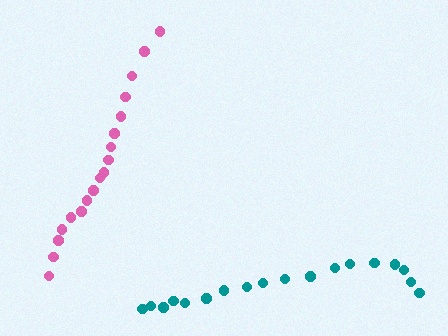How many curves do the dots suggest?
There are 2 distinct paths.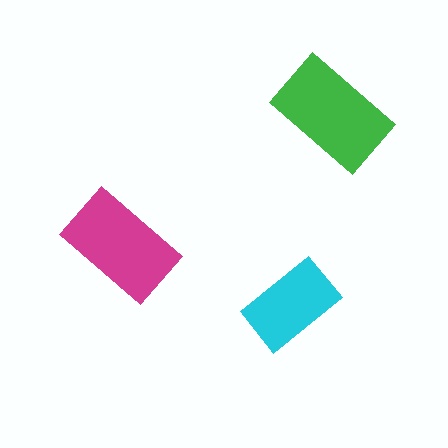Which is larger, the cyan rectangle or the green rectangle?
The green one.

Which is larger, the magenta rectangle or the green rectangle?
The green one.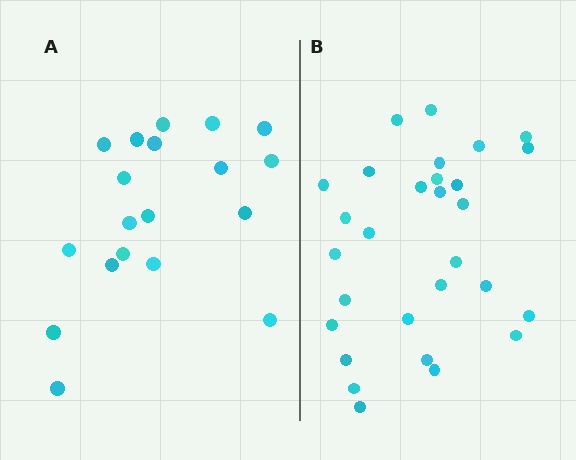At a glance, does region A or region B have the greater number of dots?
Region B (the right region) has more dots.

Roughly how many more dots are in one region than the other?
Region B has roughly 10 or so more dots than region A.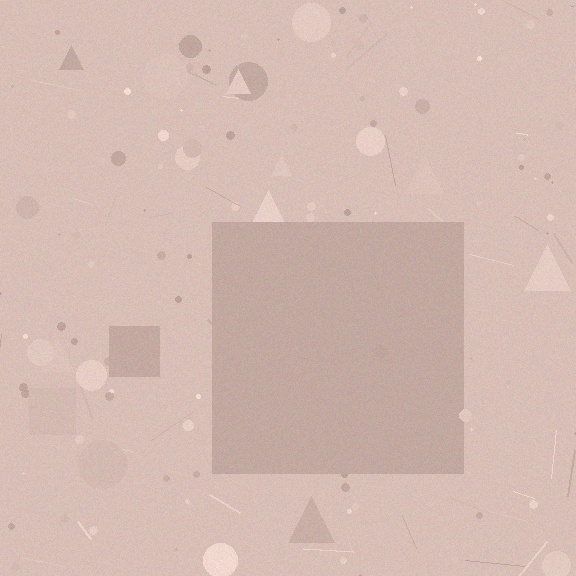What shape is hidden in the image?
A square is hidden in the image.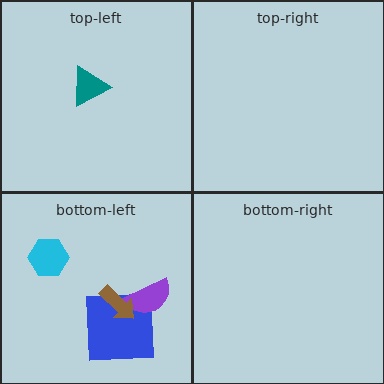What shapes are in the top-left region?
The teal triangle.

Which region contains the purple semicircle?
The bottom-left region.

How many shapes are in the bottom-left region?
4.